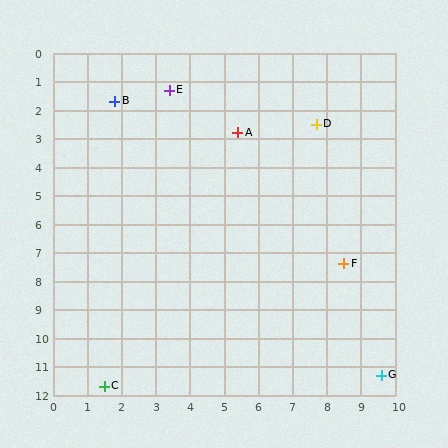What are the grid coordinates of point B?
Point B is at approximately (1.8, 1.7).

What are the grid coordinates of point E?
Point E is at approximately (3.4, 1.3).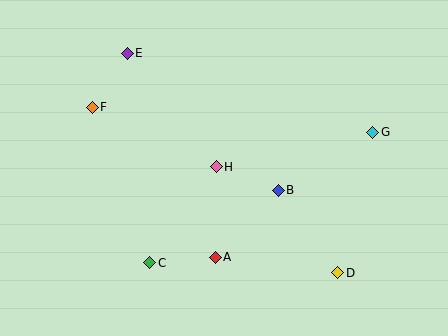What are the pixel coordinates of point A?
Point A is at (215, 257).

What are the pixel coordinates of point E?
Point E is at (127, 53).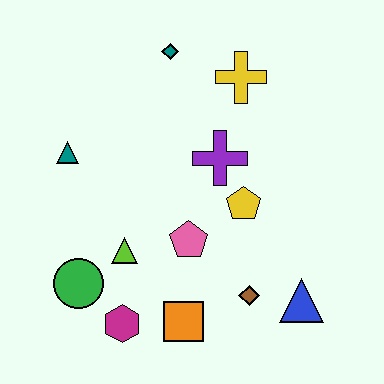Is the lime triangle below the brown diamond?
No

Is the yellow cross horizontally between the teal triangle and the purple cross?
No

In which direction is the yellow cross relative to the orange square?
The yellow cross is above the orange square.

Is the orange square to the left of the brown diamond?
Yes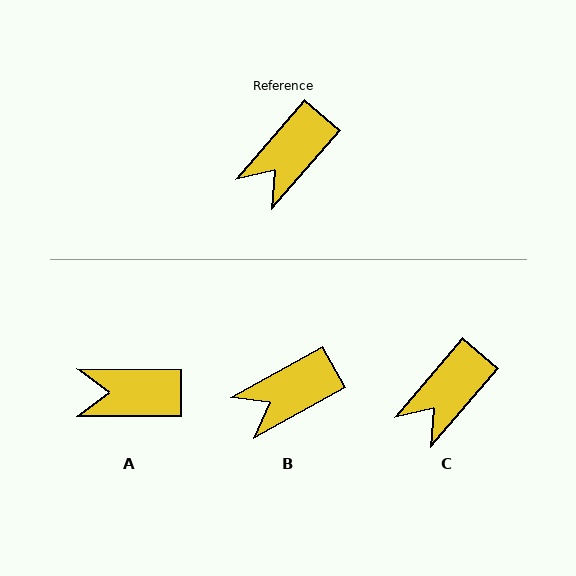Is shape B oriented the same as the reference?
No, it is off by about 20 degrees.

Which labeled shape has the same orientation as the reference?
C.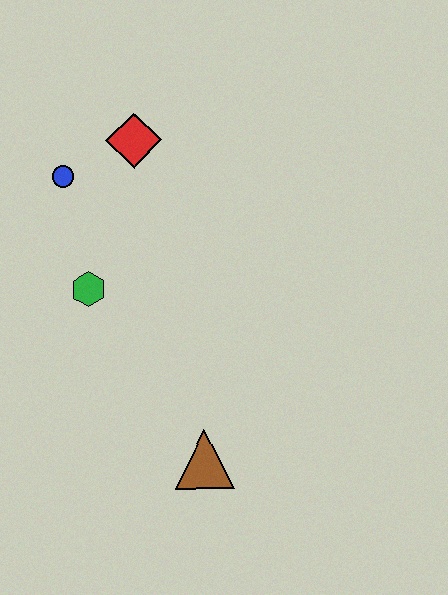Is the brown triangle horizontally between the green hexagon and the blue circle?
No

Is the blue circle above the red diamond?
No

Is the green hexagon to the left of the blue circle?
No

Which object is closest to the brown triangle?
The green hexagon is closest to the brown triangle.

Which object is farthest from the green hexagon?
The brown triangle is farthest from the green hexagon.